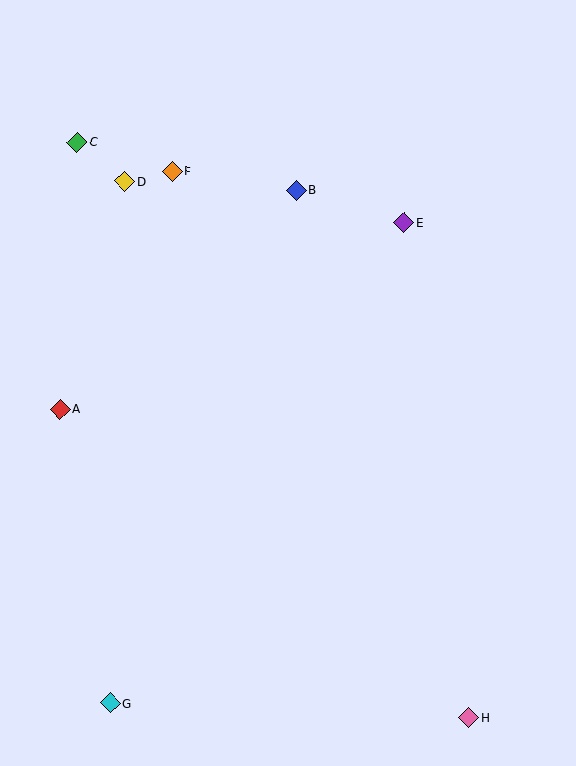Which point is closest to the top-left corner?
Point C is closest to the top-left corner.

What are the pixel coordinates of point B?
Point B is at (296, 190).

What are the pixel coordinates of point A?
Point A is at (60, 409).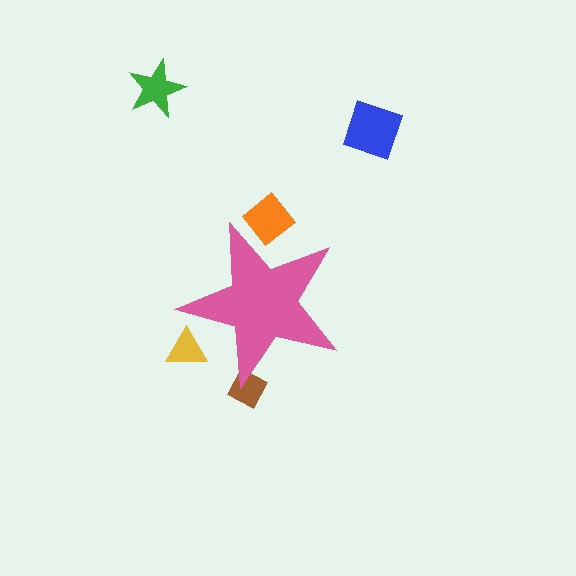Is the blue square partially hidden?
No, the blue square is fully visible.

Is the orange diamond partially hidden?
Yes, the orange diamond is partially hidden behind the pink star.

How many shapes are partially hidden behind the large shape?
3 shapes are partially hidden.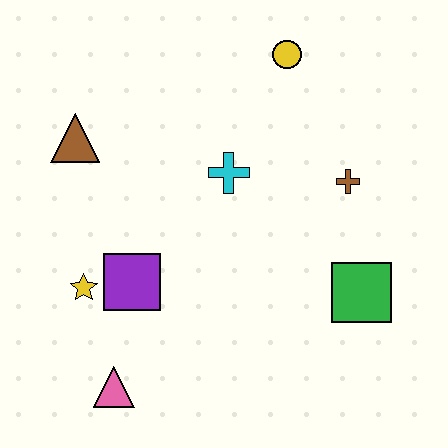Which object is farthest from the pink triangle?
The yellow circle is farthest from the pink triangle.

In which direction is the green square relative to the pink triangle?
The green square is to the right of the pink triangle.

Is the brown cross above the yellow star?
Yes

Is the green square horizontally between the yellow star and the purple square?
No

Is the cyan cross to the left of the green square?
Yes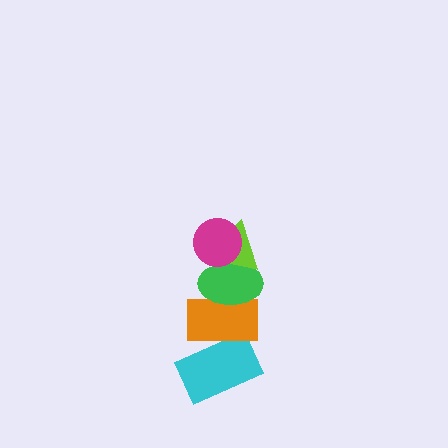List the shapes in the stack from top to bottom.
From top to bottom: the magenta circle, the lime triangle, the green ellipse, the orange rectangle, the cyan rectangle.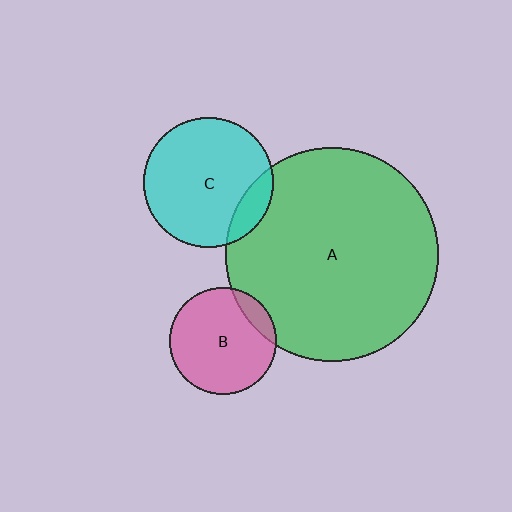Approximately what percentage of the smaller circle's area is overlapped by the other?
Approximately 15%.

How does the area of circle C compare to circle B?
Approximately 1.5 times.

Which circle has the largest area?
Circle A (green).